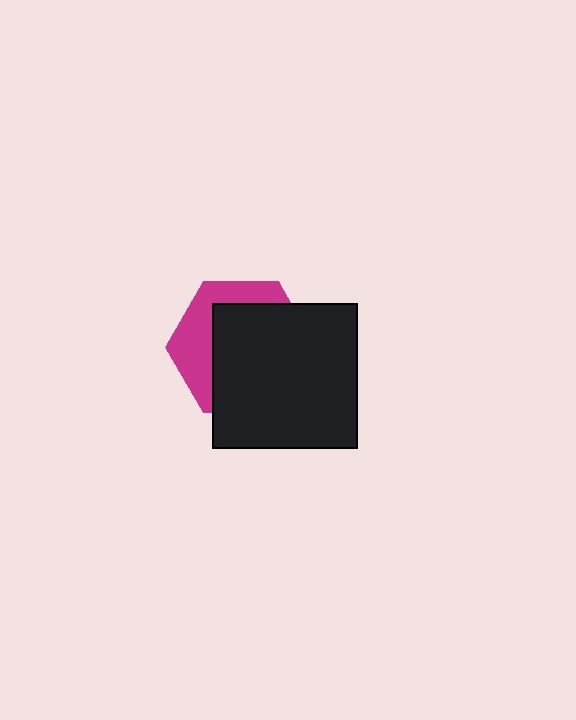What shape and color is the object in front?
The object in front is a black square.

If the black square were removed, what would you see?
You would see the complete magenta hexagon.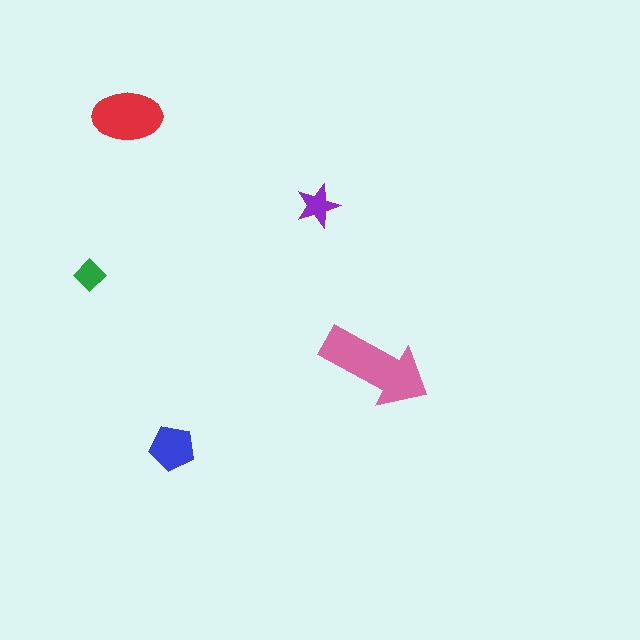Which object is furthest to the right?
The pink arrow is rightmost.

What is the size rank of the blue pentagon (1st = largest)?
3rd.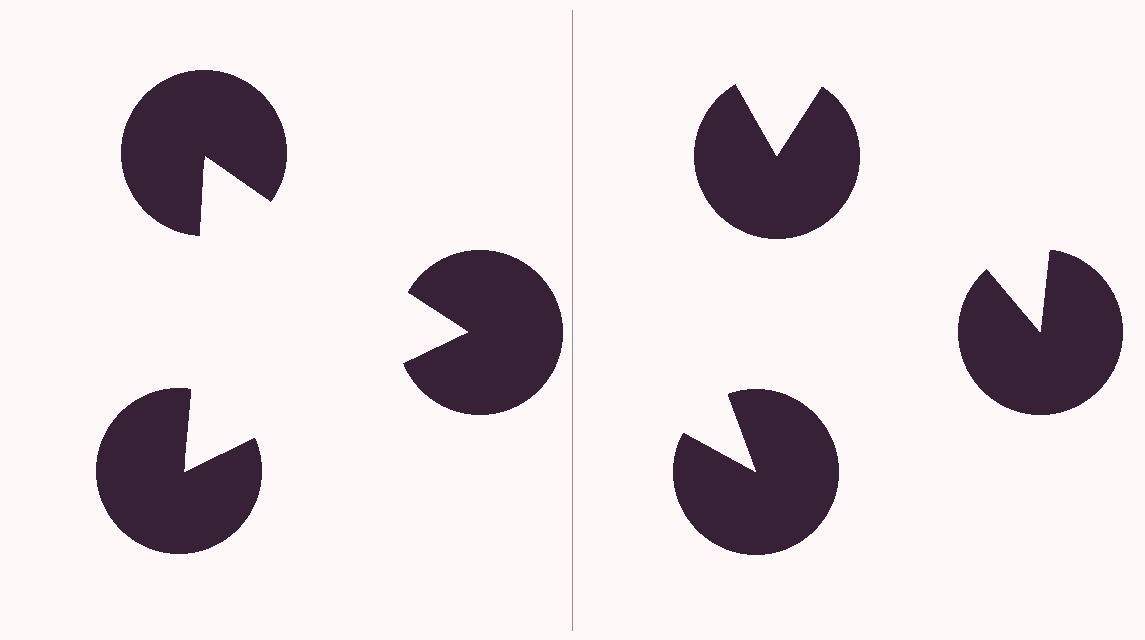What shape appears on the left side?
An illusory triangle.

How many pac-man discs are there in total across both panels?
6 — 3 on each side.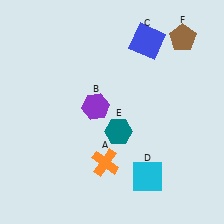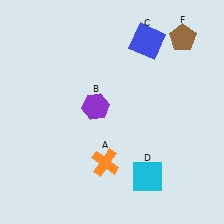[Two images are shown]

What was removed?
The teal hexagon (E) was removed in Image 2.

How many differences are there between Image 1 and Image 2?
There is 1 difference between the two images.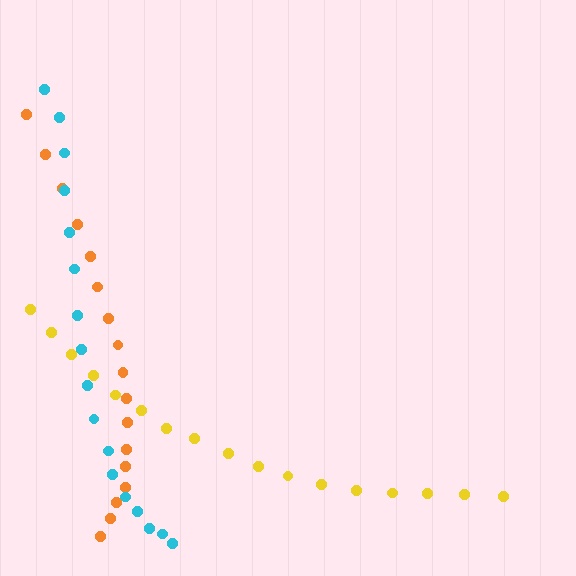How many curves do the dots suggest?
There are 3 distinct paths.